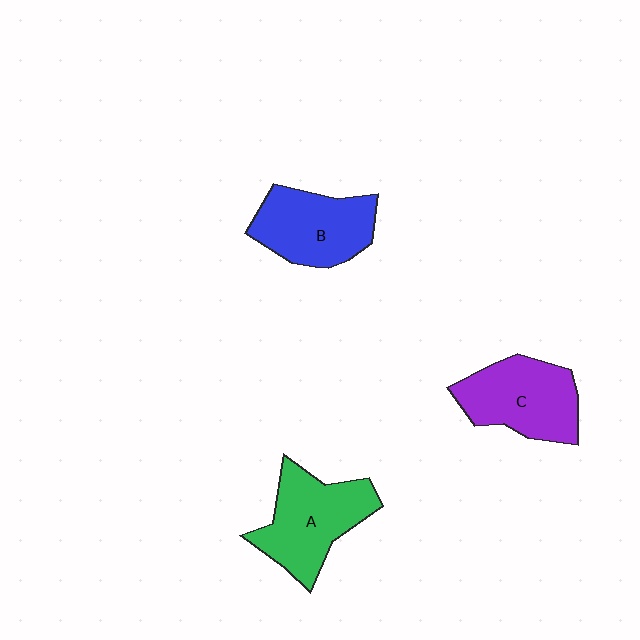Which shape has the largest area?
Shape A (green).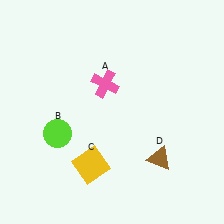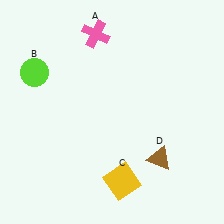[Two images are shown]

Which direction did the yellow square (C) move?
The yellow square (C) moved right.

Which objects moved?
The objects that moved are: the pink cross (A), the lime circle (B), the yellow square (C).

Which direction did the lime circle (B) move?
The lime circle (B) moved up.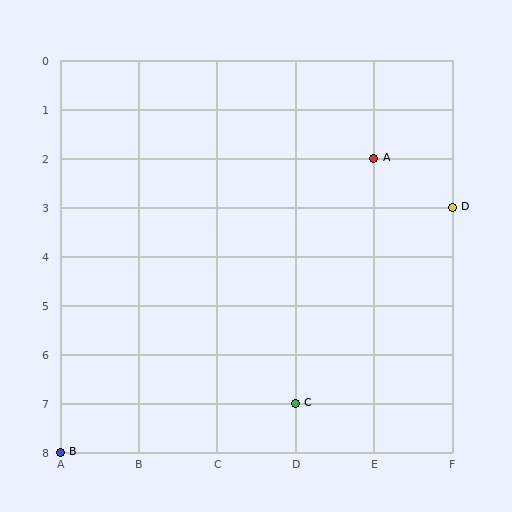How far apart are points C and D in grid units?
Points C and D are 2 columns and 4 rows apart (about 4.5 grid units diagonally).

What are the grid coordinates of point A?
Point A is at grid coordinates (E, 2).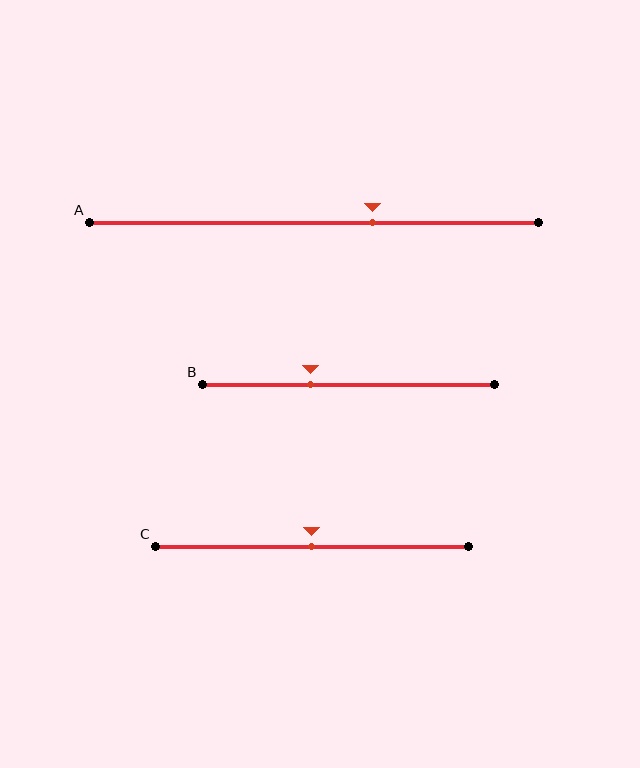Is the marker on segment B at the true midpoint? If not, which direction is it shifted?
No, the marker on segment B is shifted to the left by about 13% of the segment length.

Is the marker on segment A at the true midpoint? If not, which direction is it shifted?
No, the marker on segment A is shifted to the right by about 13% of the segment length.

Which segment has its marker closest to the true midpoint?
Segment C has its marker closest to the true midpoint.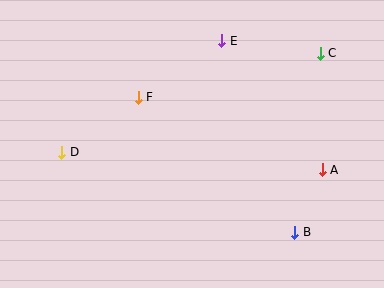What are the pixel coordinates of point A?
Point A is at (322, 170).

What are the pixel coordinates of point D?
Point D is at (62, 152).